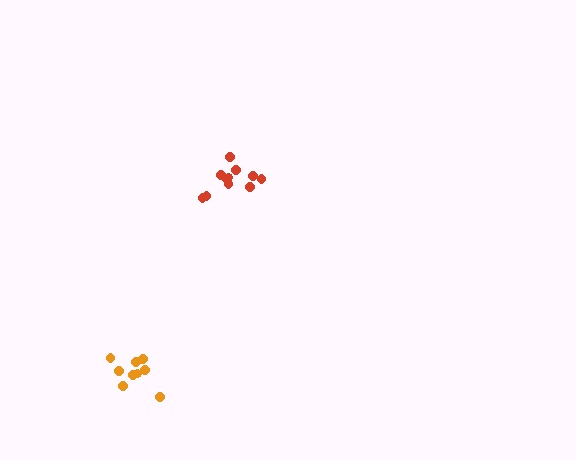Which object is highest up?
The red cluster is topmost.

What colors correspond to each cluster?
The clusters are colored: red, orange.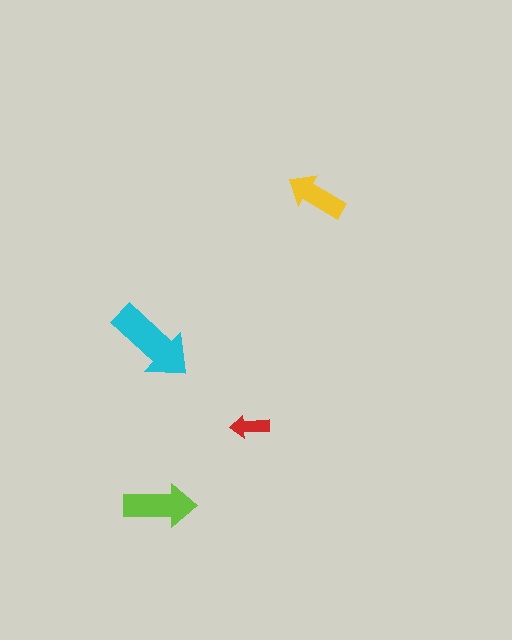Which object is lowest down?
The lime arrow is bottommost.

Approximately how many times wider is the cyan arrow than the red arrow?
About 2 times wider.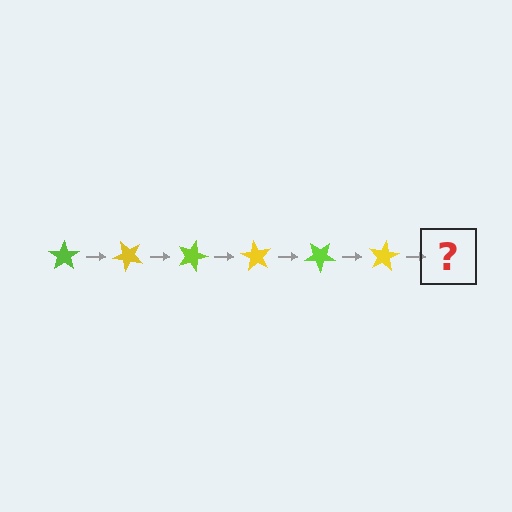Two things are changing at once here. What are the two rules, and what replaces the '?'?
The two rules are that it rotates 45 degrees each step and the color cycles through lime and yellow. The '?' should be a lime star, rotated 270 degrees from the start.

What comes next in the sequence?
The next element should be a lime star, rotated 270 degrees from the start.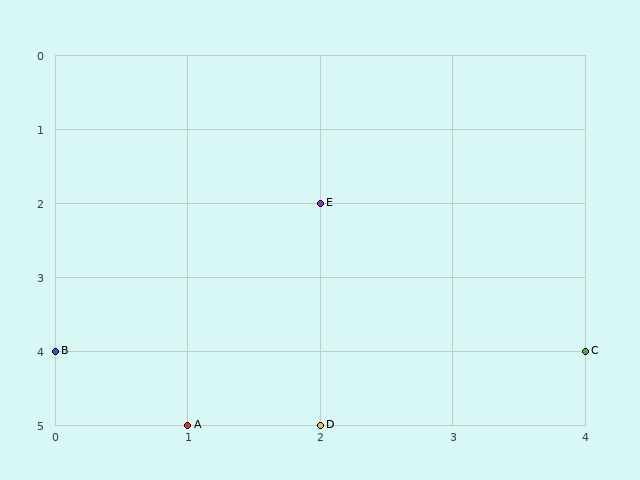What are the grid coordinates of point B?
Point B is at grid coordinates (0, 4).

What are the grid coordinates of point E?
Point E is at grid coordinates (2, 2).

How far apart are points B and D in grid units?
Points B and D are 2 columns and 1 row apart (about 2.2 grid units diagonally).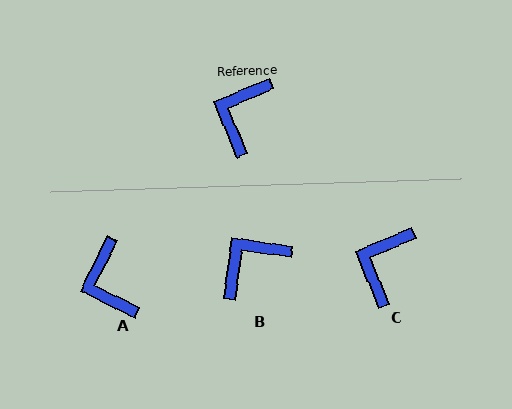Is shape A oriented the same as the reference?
No, it is off by about 41 degrees.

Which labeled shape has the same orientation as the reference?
C.